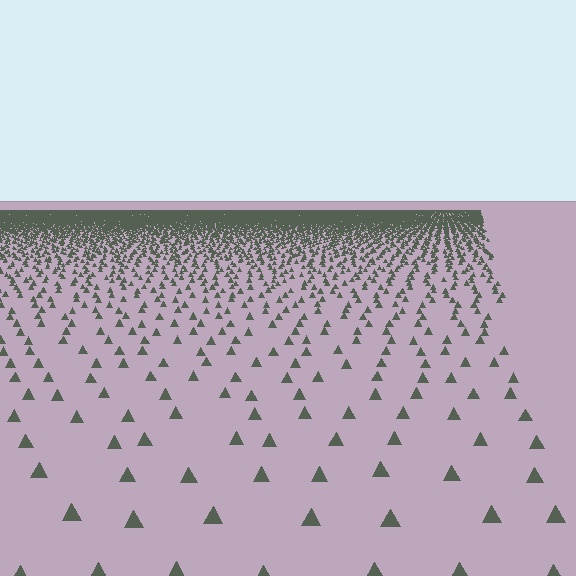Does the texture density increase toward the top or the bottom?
Density increases toward the top.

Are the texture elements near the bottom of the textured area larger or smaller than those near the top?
Larger. Near the bottom, elements are closer to the viewer and appear at a bigger on-screen size.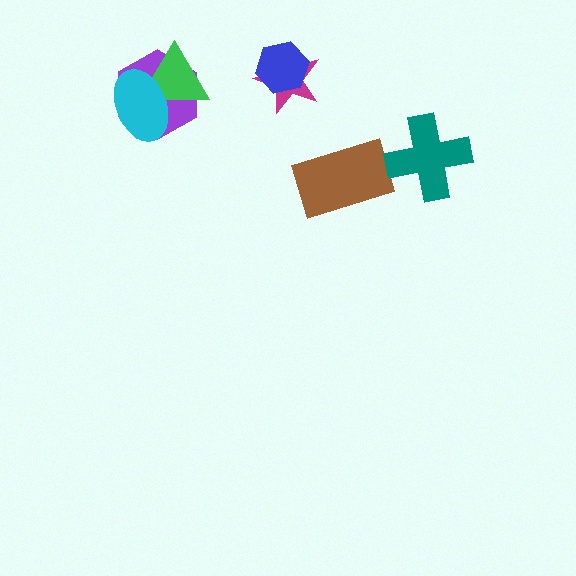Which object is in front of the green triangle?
The cyan ellipse is in front of the green triangle.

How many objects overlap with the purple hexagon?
2 objects overlap with the purple hexagon.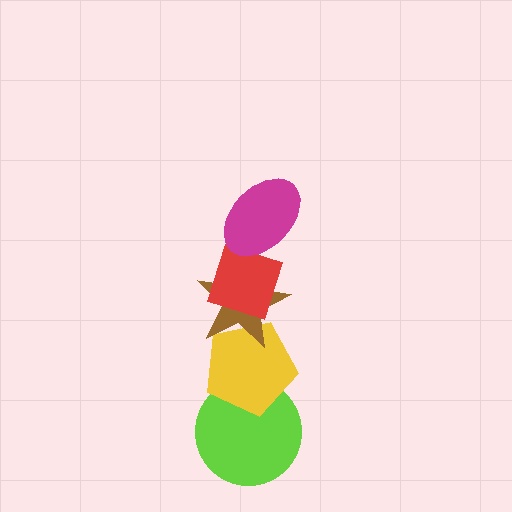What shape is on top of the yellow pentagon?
The brown star is on top of the yellow pentagon.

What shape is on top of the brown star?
The red diamond is on top of the brown star.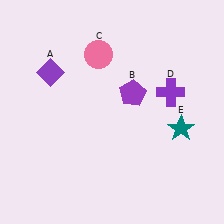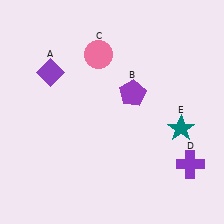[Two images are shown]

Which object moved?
The purple cross (D) moved down.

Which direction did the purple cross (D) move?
The purple cross (D) moved down.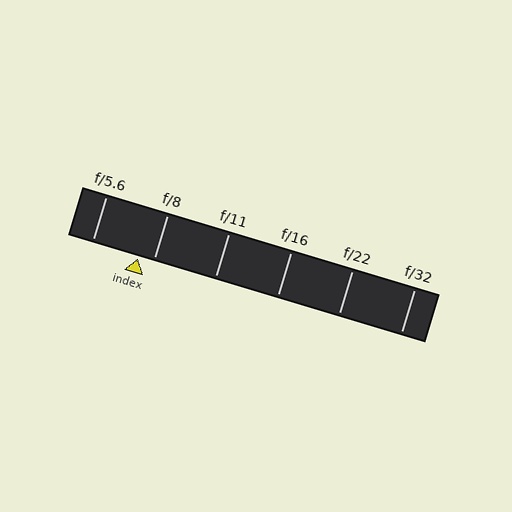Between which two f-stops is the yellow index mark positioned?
The index mark is between f/5.6 and f/8.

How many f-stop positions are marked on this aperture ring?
There are 6 f-stop positions marked.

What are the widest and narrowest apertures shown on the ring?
The widest aperture shown is f/5.6 and the narrowest is f/32.